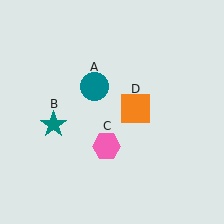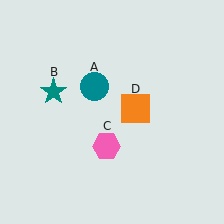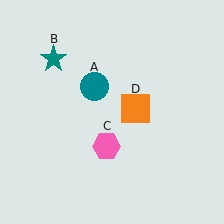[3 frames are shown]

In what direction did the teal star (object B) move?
The teal star (object B) moved up.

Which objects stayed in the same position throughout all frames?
Teal circle (object A) and pink hexagon (object C) and orange square (object D) remained stationary.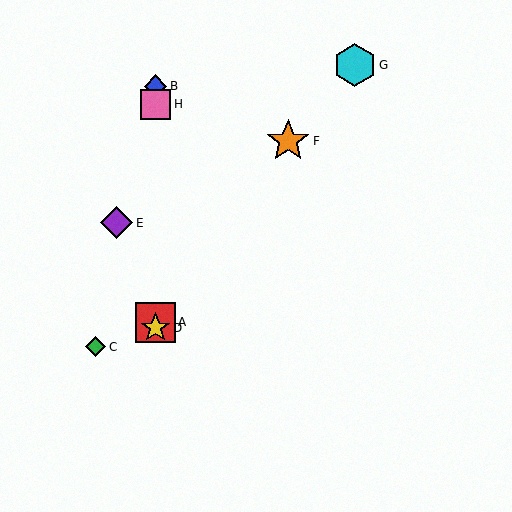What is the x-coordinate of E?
Object E is at x≈116.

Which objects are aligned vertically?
Objects A, B, D, H are aligned vertically.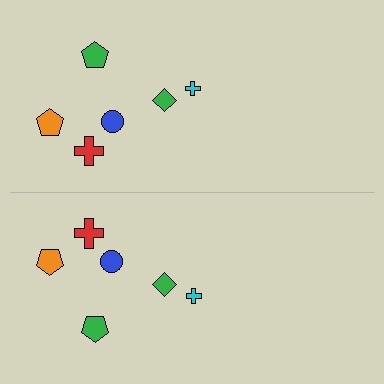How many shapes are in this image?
There are 12 shapes in this image.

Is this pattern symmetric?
Yes, this pattern has bilateral (reflection) symmetry.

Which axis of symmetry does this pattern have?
The pattern has a horizontal axis of symmetry running through the center of the image.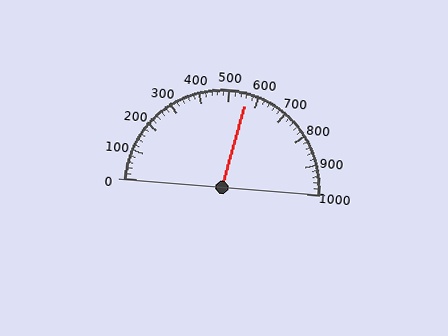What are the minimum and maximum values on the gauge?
The gauge ranges from 0 to 1000.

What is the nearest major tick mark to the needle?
The nearest major tick mark is 600.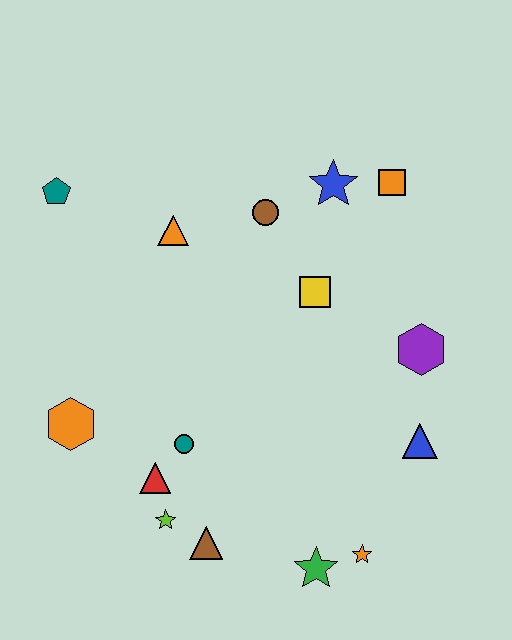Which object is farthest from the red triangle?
The orange square is farthest from the red triangle.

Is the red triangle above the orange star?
Yes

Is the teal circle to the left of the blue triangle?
Yes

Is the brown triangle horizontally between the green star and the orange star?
No